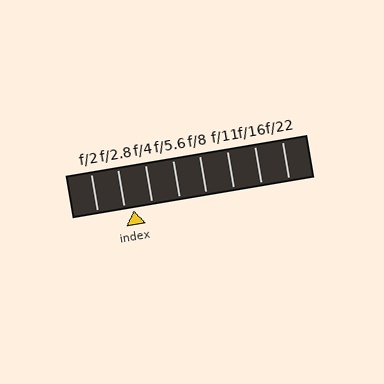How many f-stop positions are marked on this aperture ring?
There are 8 f-stop positions marked.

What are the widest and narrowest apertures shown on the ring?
The widest aperture shown is f/2 and the narrowest is f/22.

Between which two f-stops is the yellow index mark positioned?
The index mark is between f/2.8 and f/4.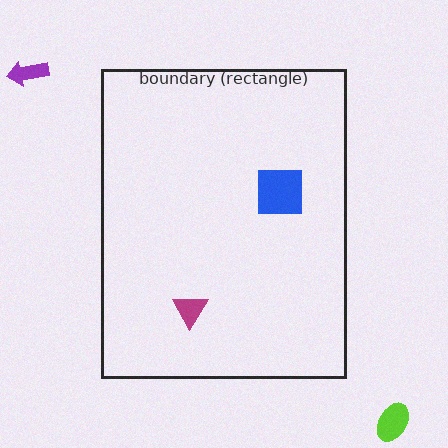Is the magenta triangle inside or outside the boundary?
Inside.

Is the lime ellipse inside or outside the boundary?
Outside.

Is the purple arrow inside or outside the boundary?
Outside.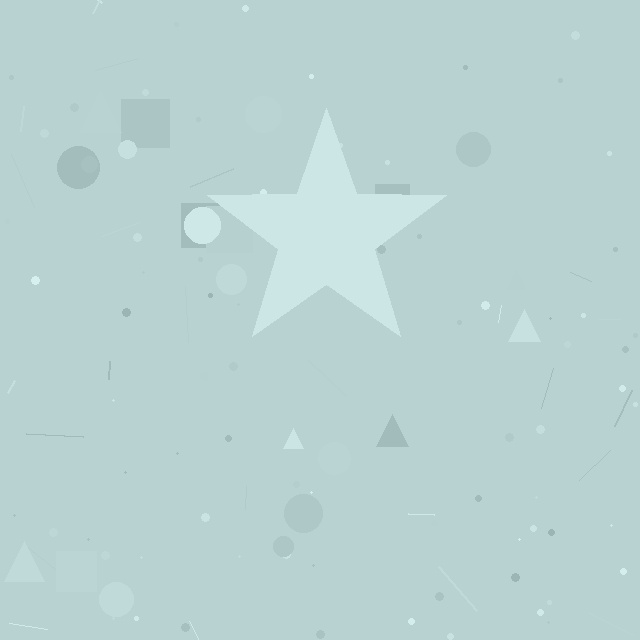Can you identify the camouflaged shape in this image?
The camouflaged shape is a star.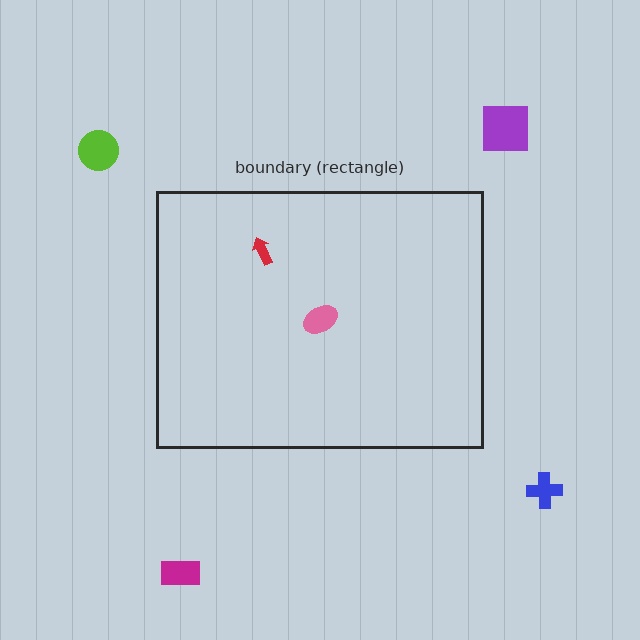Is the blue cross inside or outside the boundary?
Outside.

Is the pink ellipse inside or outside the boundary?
Inside.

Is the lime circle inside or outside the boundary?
Outside.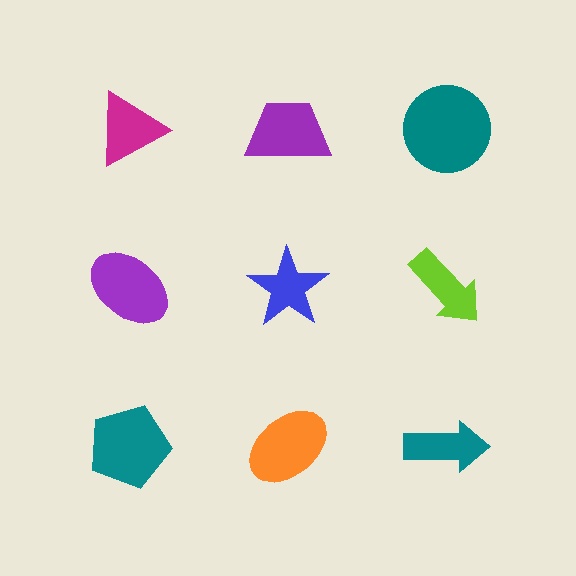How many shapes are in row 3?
3 shapes.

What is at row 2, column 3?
A lime arrow.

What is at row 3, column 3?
A teal arrow.